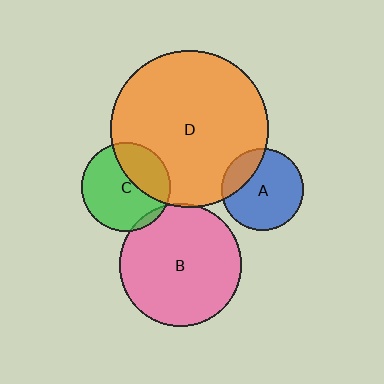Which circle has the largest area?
Circle D (orange).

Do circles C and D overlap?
Yes.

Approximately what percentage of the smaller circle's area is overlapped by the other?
Approximately 35%.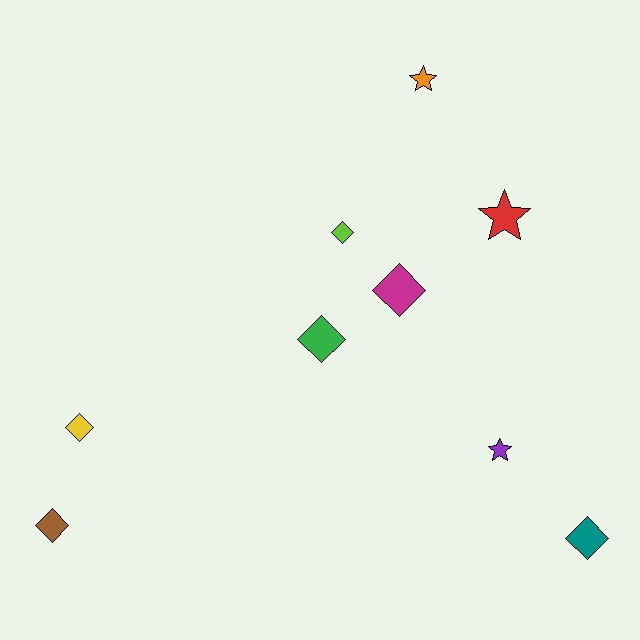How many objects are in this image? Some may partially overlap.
There are 9 objects.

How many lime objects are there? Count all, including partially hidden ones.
There is 1 lime object.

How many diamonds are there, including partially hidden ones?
There are 6 diamonds.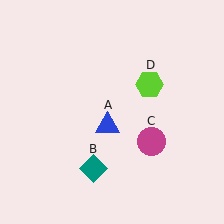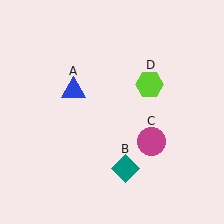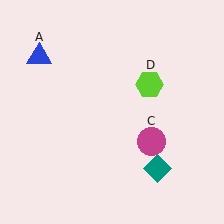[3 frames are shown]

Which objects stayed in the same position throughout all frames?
Magenta circle (object C) and lime hexagon (object D) remained stationary.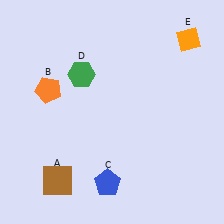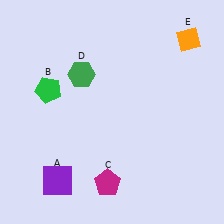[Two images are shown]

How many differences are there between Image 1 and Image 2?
There are 3 differences between the two images.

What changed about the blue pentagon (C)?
In Image 1, C is blue. In Image 2, it changed to magenta.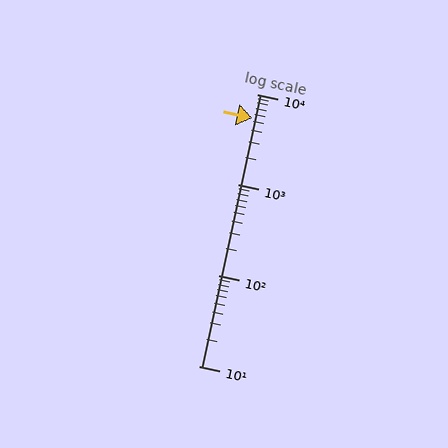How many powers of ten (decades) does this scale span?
The scale spans 3 decades, from 10 to 10000.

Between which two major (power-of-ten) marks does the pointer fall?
The pointer is between 1000 and 10000.